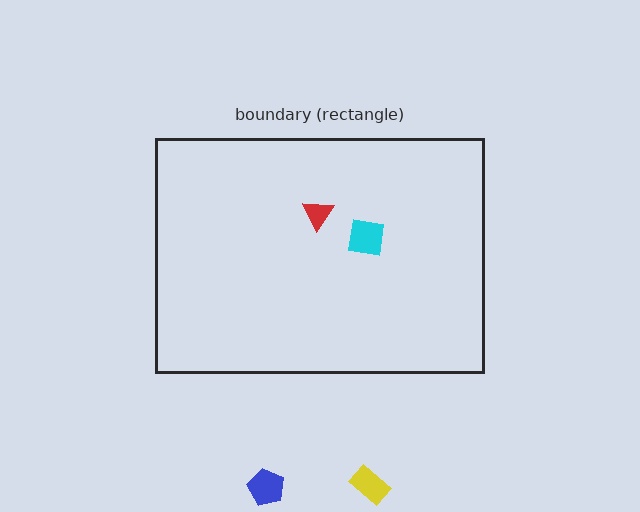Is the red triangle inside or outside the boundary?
Inside.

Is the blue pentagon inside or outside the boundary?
Outside.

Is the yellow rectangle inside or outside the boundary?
Outside.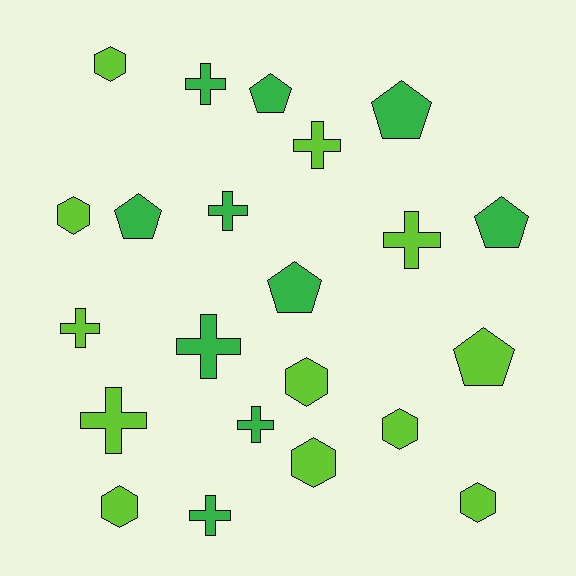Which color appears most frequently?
Lime, with 12 objects.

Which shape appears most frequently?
Cross, with 9 objects.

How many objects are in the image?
There are 22 objects.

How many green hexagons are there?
There are no green hexagons.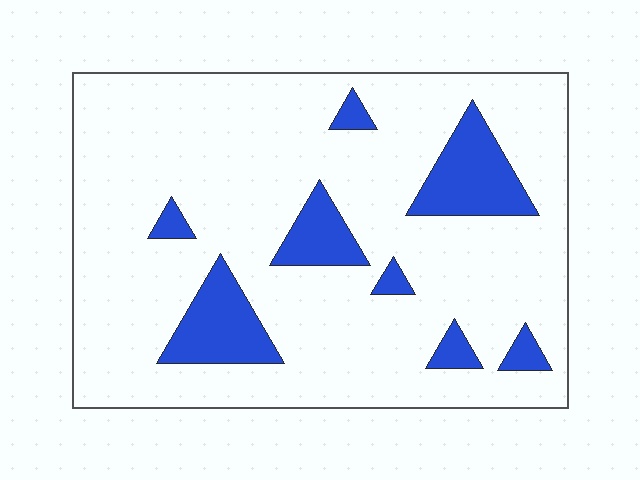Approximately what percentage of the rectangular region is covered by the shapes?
Approximately 15%.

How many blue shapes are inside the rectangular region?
8.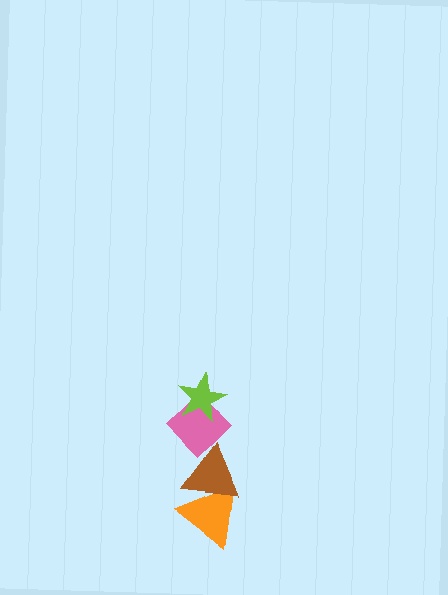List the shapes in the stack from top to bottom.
From top to bottom: the lime star, the pink diamond, the brown triangle, the orange triangle.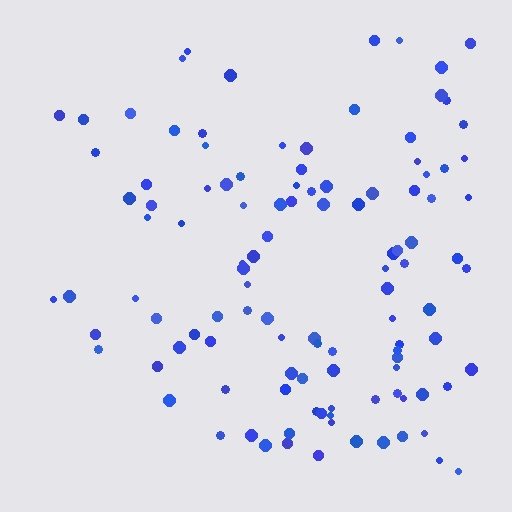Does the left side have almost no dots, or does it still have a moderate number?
Still a moderate number, just noticeably fewer than the right.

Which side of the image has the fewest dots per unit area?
The left.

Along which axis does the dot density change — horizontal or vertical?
Horizontal.